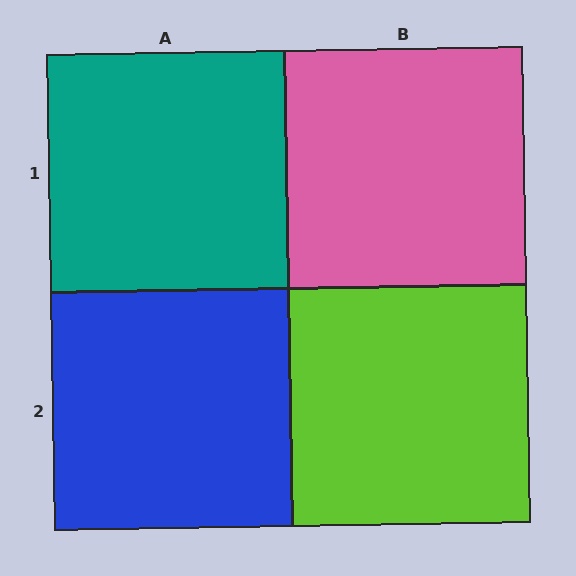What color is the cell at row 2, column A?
Blue.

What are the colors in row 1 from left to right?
Teal, pink.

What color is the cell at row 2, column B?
Lime.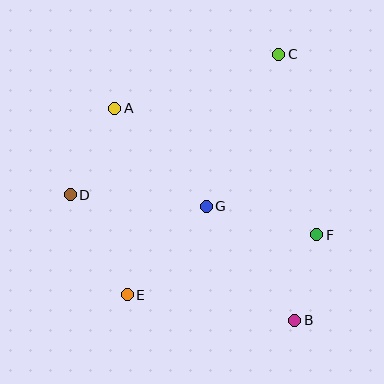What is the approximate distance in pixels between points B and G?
The distance between B and G is approximately 144 pixels.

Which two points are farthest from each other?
Points C and E are farthest from each other.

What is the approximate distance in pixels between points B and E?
The distance between B and E is approximately 169 pixels.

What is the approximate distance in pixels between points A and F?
The distance between A and F is approximately 239 pixels.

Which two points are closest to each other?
Points B and F are closest to each other.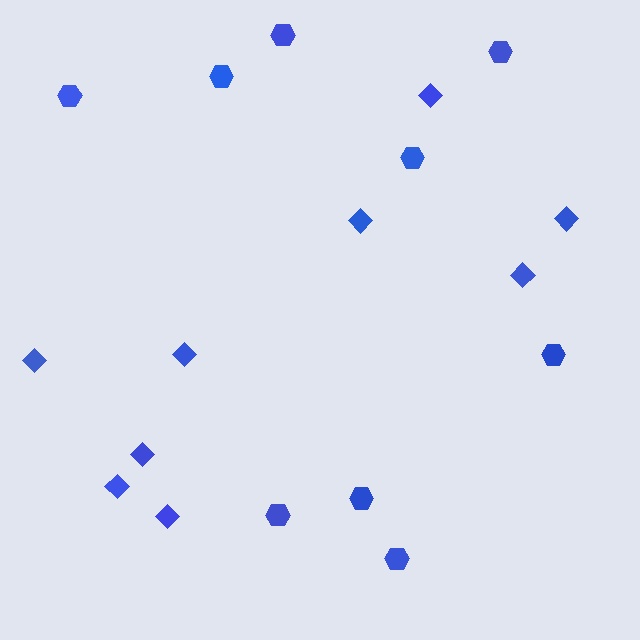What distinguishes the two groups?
There are 2 groups: one group of hexagons (9) and one group of diamonds (9).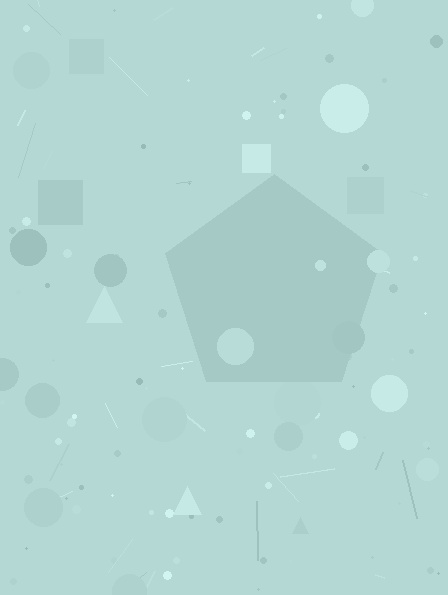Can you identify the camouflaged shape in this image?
The camouflaged shape is a pentagon.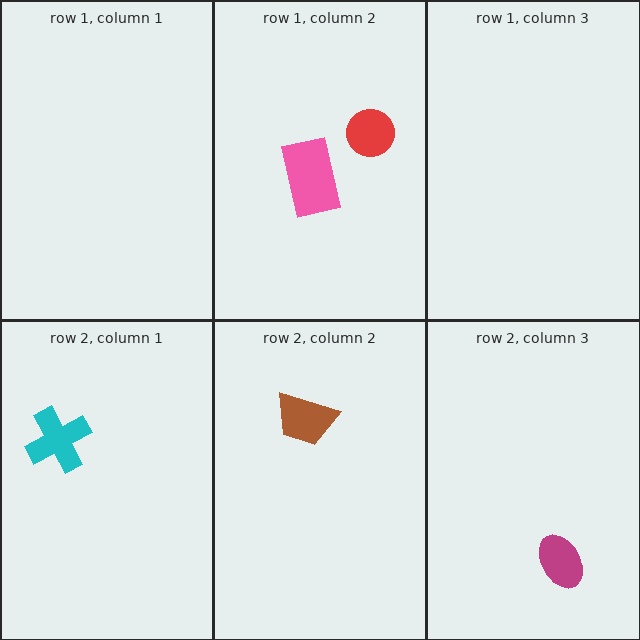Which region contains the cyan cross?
The row 2, column 1 region.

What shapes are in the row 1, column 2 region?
The red circle, the pink rectangle.